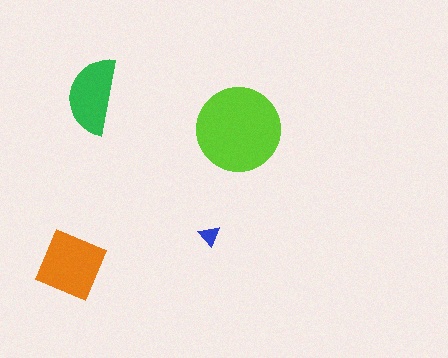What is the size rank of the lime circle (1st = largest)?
1st.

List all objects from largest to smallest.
The lime circle, the orange square, the green semicircle, the blue triangle.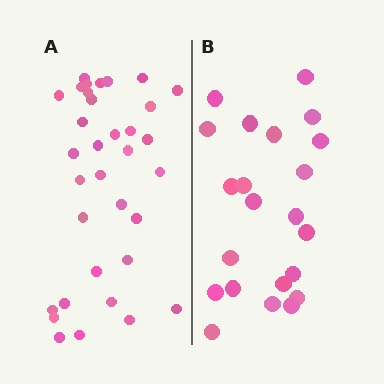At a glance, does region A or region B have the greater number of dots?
Region A (the left region) has more dots.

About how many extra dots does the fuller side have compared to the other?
Region A has roughly 12 or so more dots than region B.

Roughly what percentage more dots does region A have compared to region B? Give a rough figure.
About 55% more.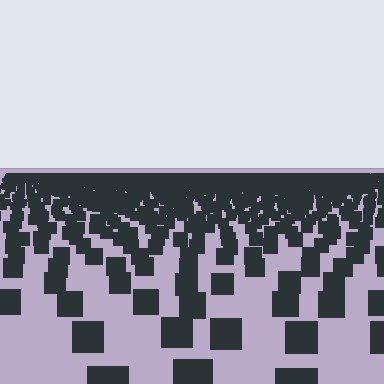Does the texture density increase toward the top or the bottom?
Density increases toward the top.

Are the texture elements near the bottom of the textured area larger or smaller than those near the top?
Larger. Near the bottom, elements are closer to the viewer and appear at a bigger on-screen size.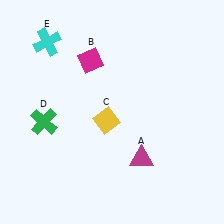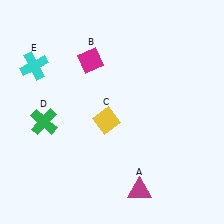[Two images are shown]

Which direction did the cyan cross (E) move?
The cyan cross (E) moved down.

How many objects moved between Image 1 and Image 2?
2 objects moved between the two images.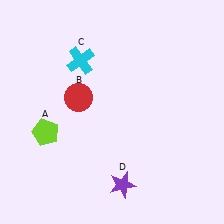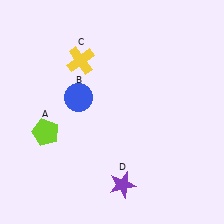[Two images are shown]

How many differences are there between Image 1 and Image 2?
There are 2 differences between the two images.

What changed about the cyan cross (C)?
In Image 1, C is cyan. In Image 2, it changed to yellow.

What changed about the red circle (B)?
In Image 1, B is red. In Image 2, it changed to blue.